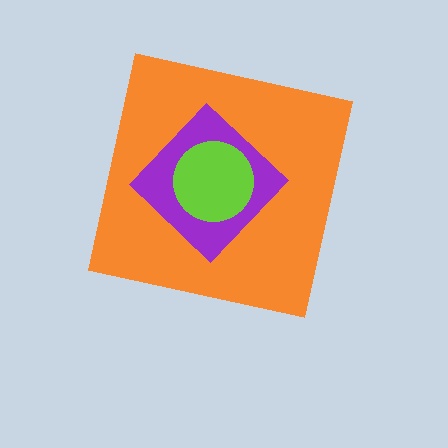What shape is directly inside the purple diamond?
The lime circle.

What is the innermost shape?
The lime circle.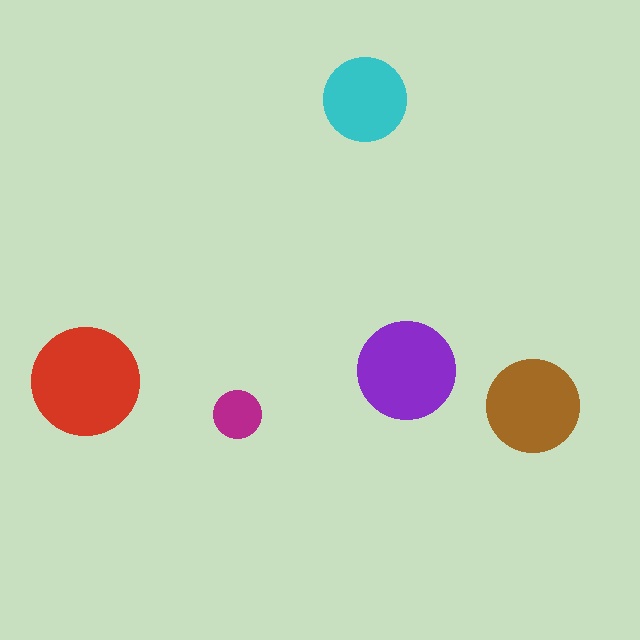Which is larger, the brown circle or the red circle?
The red one.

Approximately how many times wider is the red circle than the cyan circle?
About 1.5 times wider.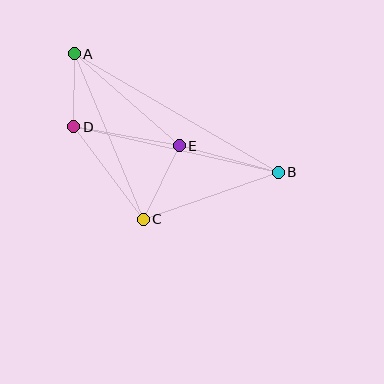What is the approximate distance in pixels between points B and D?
The distance between B and D is approximately 209 pixels.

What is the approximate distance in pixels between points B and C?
The distance between B and C is approximately 143 pixels.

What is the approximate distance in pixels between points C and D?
The distance between C and D is approximately 116 pixels.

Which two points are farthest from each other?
Points A and B are farthest from each other.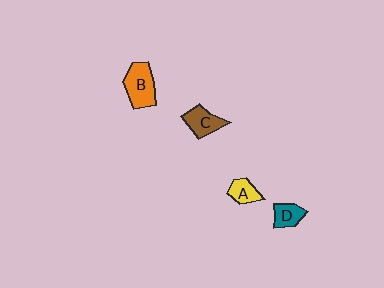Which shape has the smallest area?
Shape A (yellow).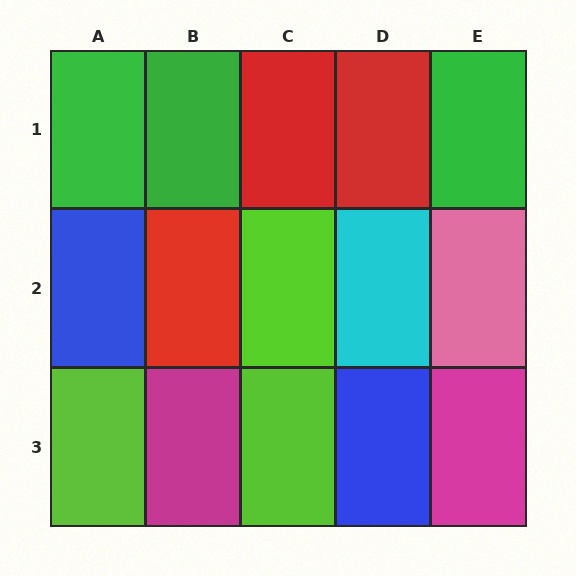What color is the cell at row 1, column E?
Green.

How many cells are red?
3 cells are red.